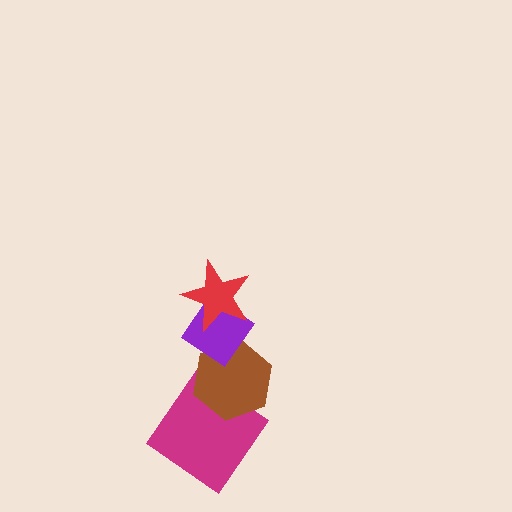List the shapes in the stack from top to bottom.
From top to bottom: the red star, the purple diamond, the brown hexagon, the magenta diamond.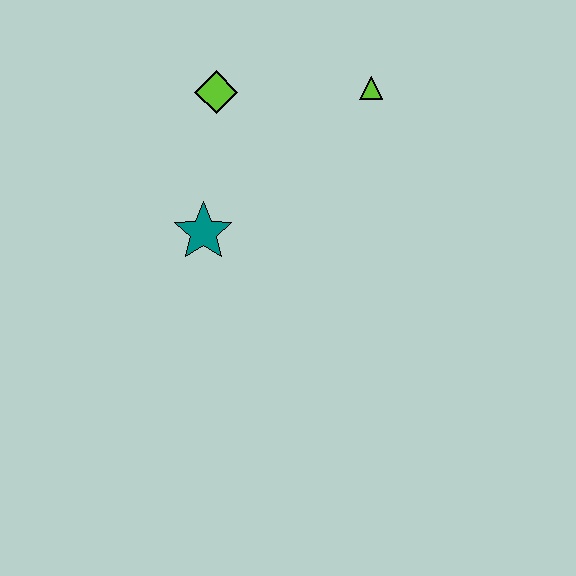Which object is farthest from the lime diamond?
The lime triangle is farthest from the lime diamond.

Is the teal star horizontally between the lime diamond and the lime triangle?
No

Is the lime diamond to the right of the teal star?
Yes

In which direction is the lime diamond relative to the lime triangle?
The lime diamond is to the left of the lime triangle.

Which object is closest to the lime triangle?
The lime diamond is closest to the lime triangle.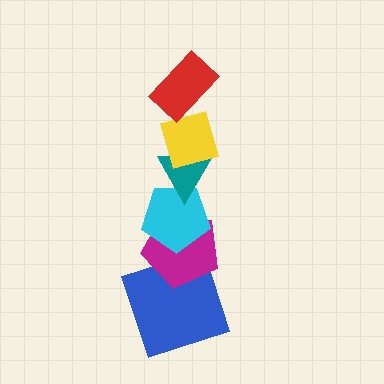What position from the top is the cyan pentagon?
The cyan pentagon is 4th from the top.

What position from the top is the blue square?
The blue square is 6th from the top.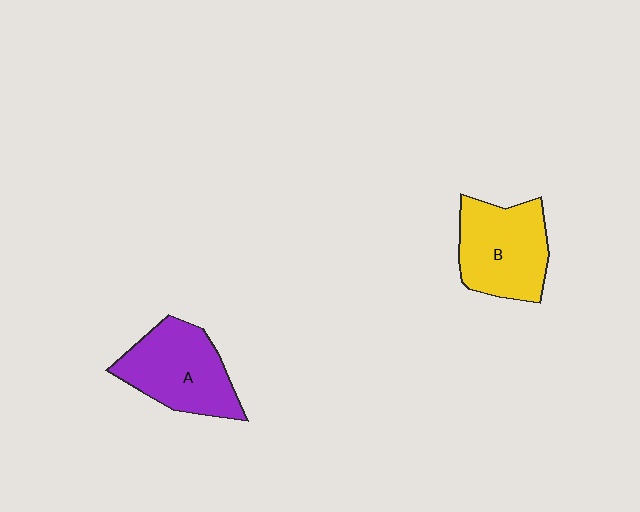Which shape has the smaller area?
Shape B (yellow).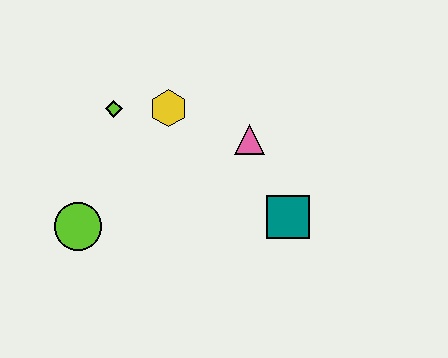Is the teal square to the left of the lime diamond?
No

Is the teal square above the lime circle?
Yes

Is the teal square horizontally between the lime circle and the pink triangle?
No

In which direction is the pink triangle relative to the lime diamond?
The pink triangle is to the right of the lime diamond.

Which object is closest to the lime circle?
The lime diamond is closest to the lime circle.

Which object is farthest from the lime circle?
The teal square is farthest from the lime circle.